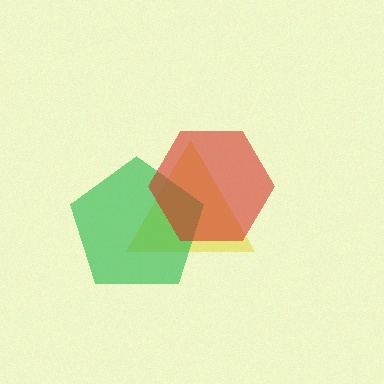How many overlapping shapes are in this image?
There are 3 overlapping shapes in the image.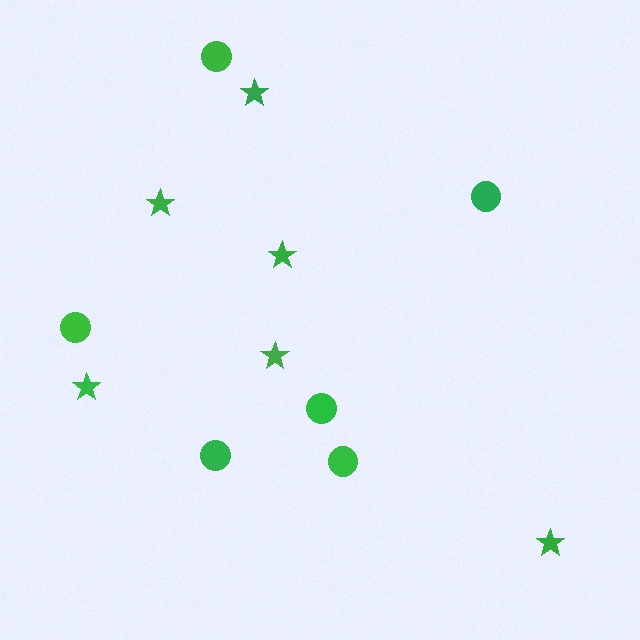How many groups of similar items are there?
There are 2 groups: one group of stars (6) and one group of circles (6).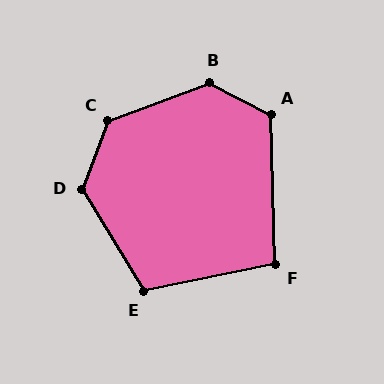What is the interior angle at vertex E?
Approximately 110 degrees (obtuse).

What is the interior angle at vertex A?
Approximately 119 degrees (obtuse).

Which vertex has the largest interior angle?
B, at approximately 132 degrees.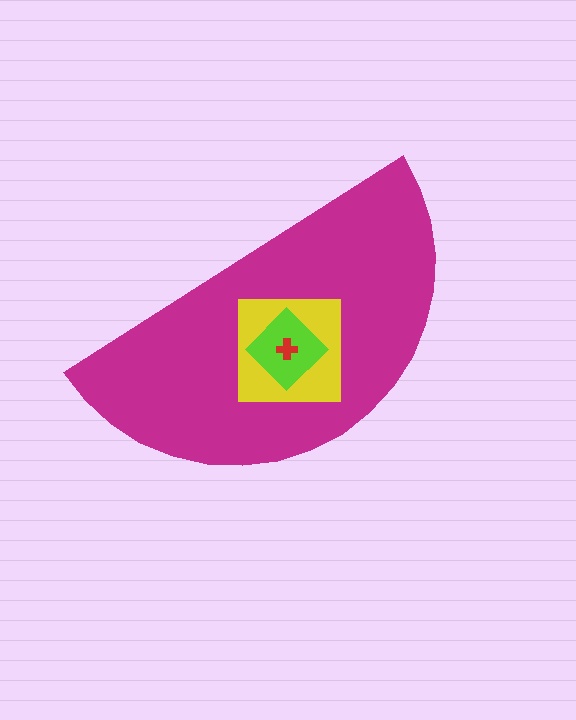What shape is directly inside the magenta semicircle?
The yellow square.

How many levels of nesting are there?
4.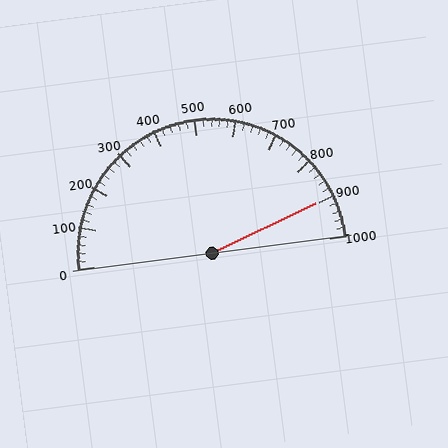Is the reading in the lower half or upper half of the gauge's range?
The reading is in the upper half of the range (0 to 1000).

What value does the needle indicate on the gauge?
The needle indicates approximately 900.